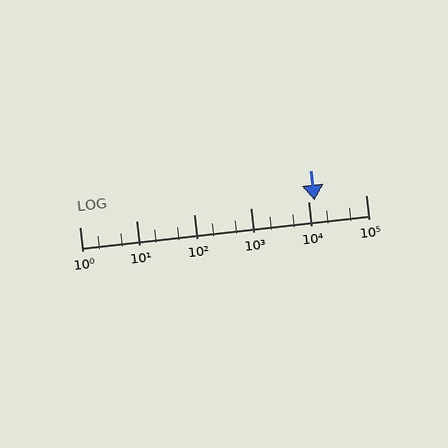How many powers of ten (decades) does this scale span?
The scale spans 5 decades, from 1 to 100000.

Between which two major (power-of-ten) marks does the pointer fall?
The pointer is between 10000 and 100000.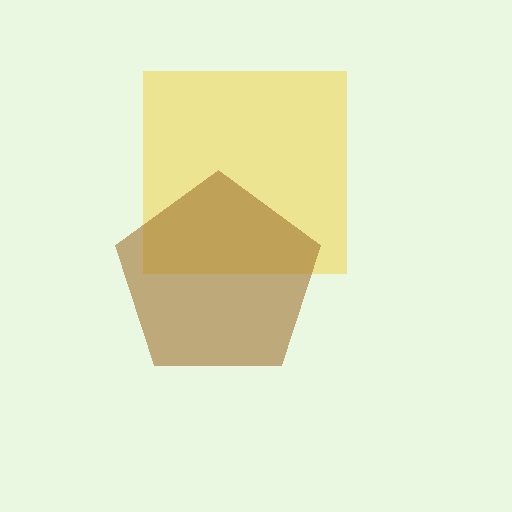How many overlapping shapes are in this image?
There are 2 overlapping shapes in the image.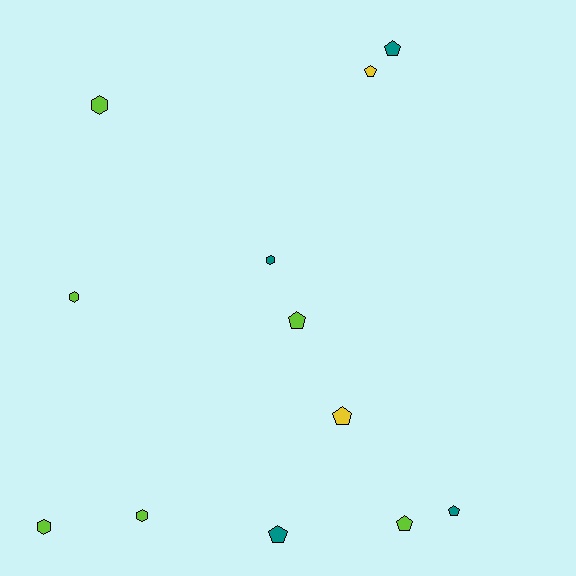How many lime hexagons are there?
There are 4 lime hexagons.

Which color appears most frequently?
Lime, with 6 objects.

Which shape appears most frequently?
Pentagon, with 7 objects.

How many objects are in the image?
There are 12 objects.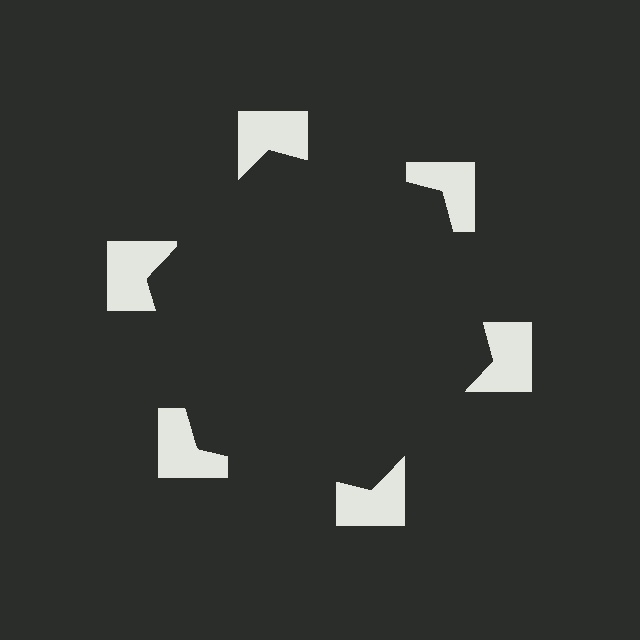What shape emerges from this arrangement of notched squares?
An illusory hexagon — its edges are inferred from the aligned wedge cuts in the notched squares, not physically drawn.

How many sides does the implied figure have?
6 sides.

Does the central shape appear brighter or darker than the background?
It typically appears slightly darker than the background, even though no actual brightness change is drawn.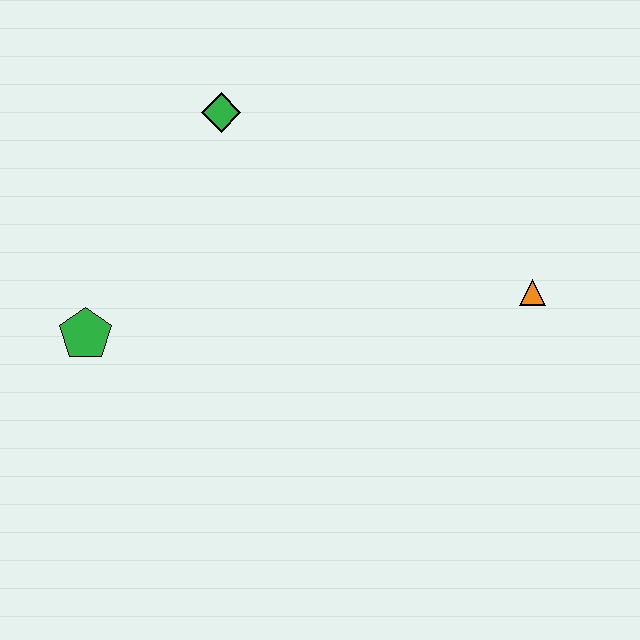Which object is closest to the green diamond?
The green pentagon is closest to the green diamond.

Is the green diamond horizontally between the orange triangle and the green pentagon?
Yes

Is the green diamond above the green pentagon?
Yes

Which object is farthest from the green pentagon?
The orange triangle is farthest from the green pentagon.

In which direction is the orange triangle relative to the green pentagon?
The orange triangle is to the right of the green pentagon.